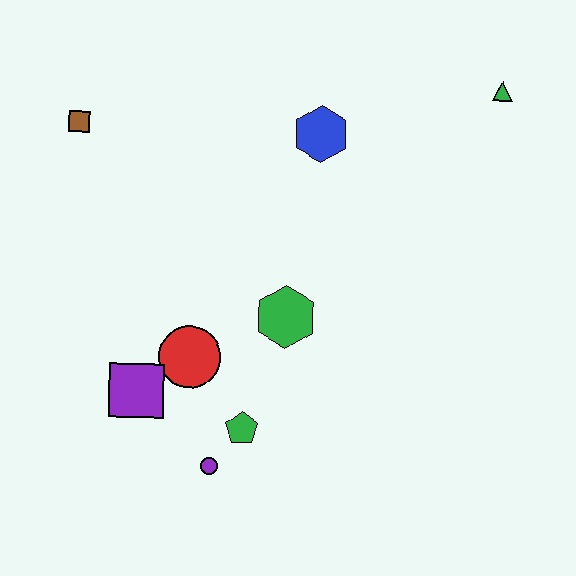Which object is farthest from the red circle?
The green triangle is farthest from the red circle.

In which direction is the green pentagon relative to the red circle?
The green pentagon is below the red circle.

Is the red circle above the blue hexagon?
No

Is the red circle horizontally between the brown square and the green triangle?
Yes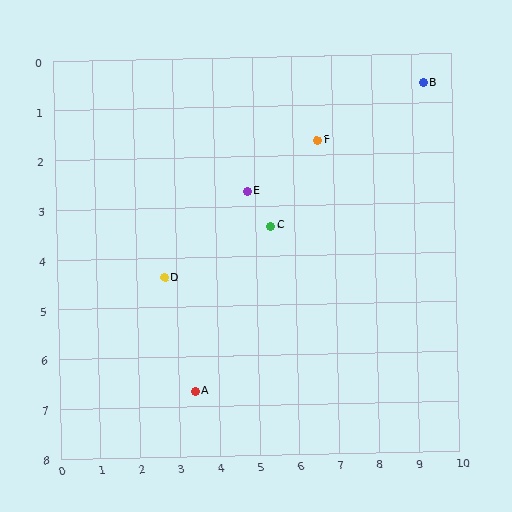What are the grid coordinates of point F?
Point F is at approximately (6.6, 1.7).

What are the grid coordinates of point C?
Point C is at approximately (5.4, 3.4).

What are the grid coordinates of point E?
Point E is at approximately (4.8, 2.7).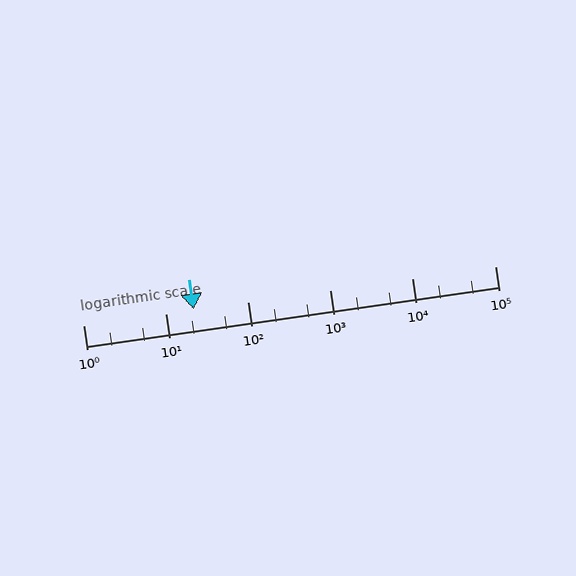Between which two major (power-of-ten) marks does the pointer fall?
The pointer is between 10 and 100.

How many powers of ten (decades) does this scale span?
The scale spans 5 decades, from 1 to 100000.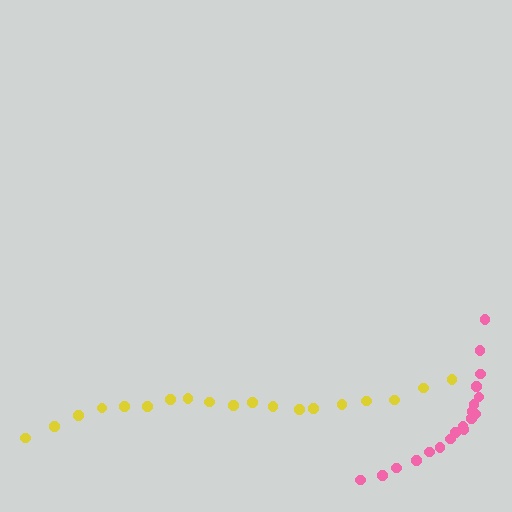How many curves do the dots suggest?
There are 2 distinct paths.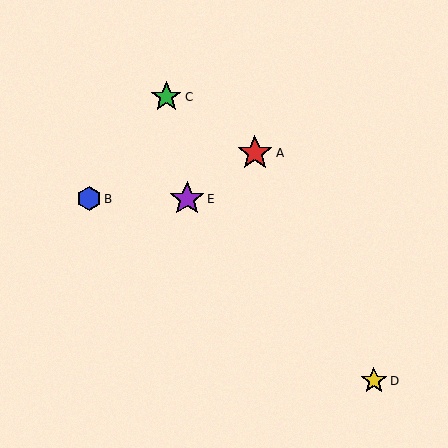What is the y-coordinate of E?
Object E is at y≈199.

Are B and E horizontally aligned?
Yes, both are at y≈199.